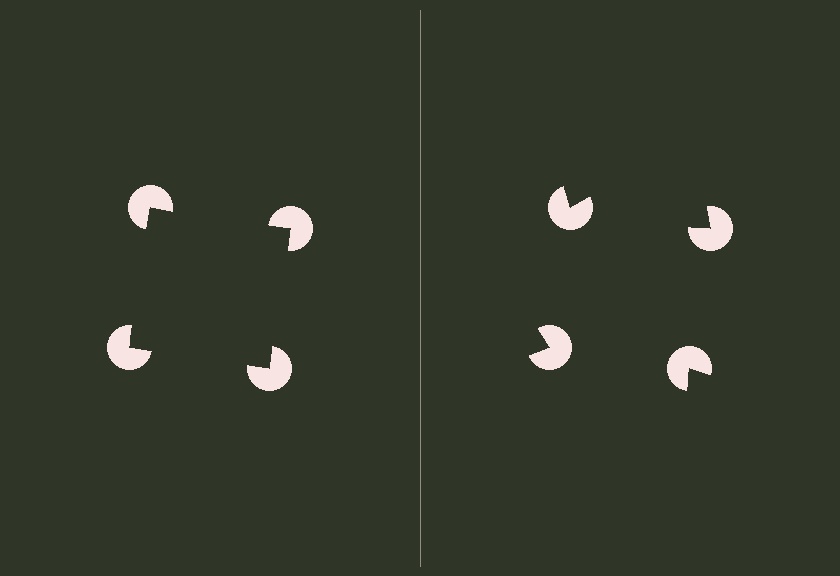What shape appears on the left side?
An illusory square.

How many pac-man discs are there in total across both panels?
8 — 4 on each side.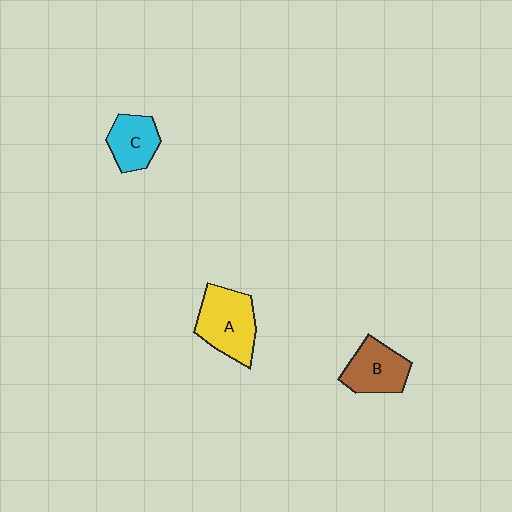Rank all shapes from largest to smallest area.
From largest to smallest: A (yellow), B (brown), C (cyan).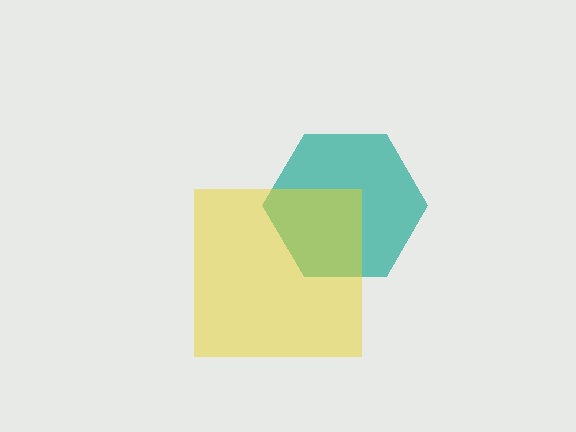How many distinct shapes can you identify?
There are 2 distinct shapes: a teal hexagon, a yellow square.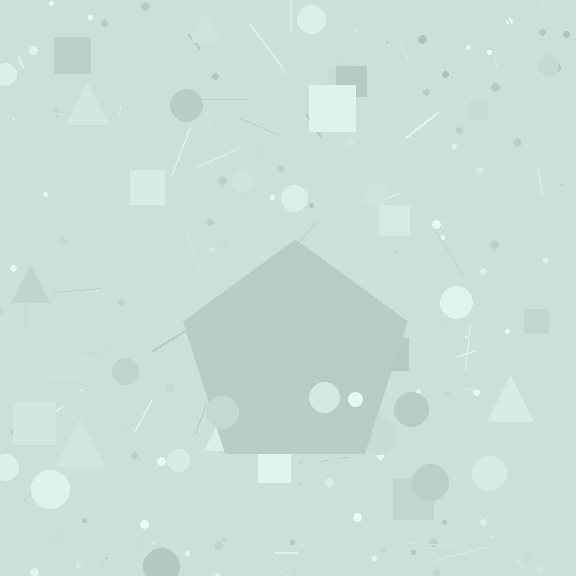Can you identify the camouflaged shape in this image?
The camouflaged shape is a pentagon.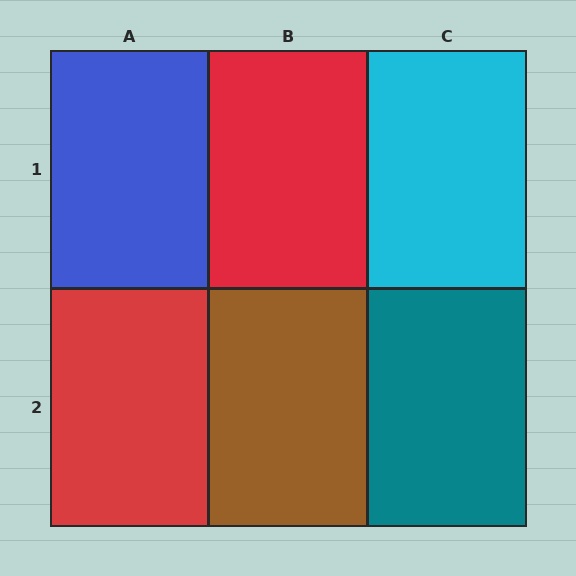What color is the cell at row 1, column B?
Red.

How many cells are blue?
1 cell is blue.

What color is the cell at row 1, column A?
Blue.